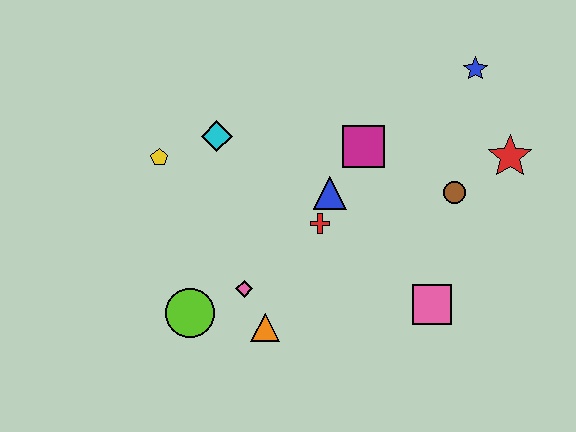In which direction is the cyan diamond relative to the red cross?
The cyan diamond is to the left of the red cross.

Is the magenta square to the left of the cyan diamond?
No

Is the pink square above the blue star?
No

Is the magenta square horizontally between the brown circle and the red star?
No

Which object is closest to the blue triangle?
The red cross is closest to the blue triangle.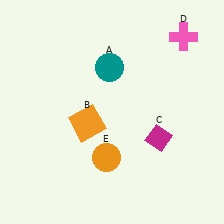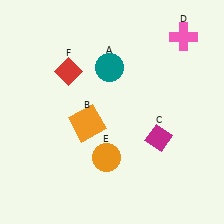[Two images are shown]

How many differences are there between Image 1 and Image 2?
There is 1 difference between the two images.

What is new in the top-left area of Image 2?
A red diamond (F) was added in the top-left area of Image 2.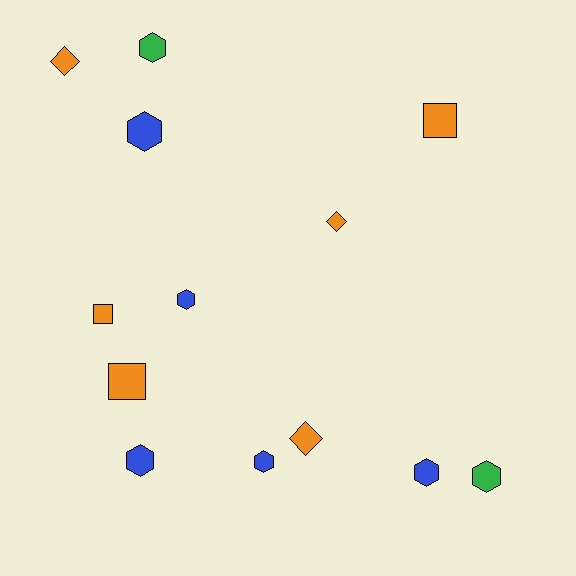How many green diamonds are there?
There are no green diamonds.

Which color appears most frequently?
Orange, with 6 objects.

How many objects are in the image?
There are 13 objects.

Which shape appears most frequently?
Hexagon, with 7 objects.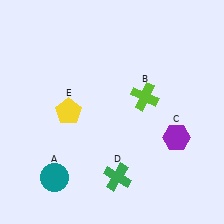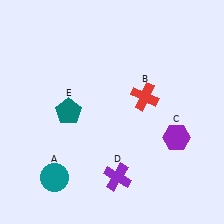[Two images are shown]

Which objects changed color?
B changed from lime to red. D changed from green to purple. E changed from yellow to teal.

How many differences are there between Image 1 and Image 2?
There are 3 differences between the two images.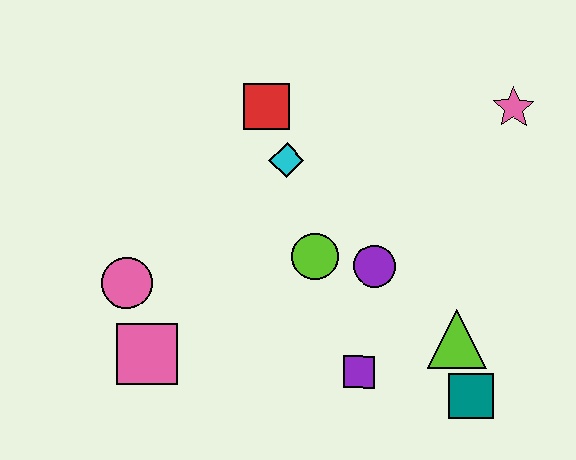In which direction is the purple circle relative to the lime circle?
The purple circle is to the right of the lime circle.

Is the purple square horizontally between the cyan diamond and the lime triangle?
Yes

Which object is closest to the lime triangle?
The teal square is closest to the lime triangle.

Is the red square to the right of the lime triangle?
No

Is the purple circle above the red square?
No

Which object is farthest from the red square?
The teal square is farthest from the red square.